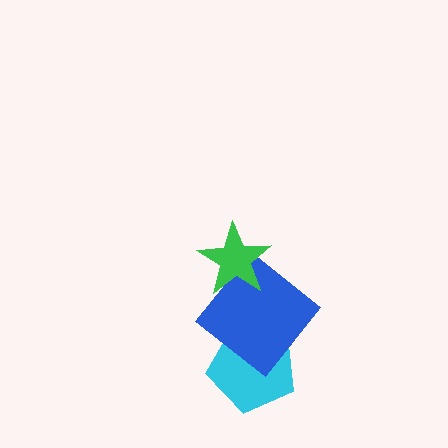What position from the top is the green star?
The green star is 1st from the top.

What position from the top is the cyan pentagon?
The cyan pentagon is 3rd from the top.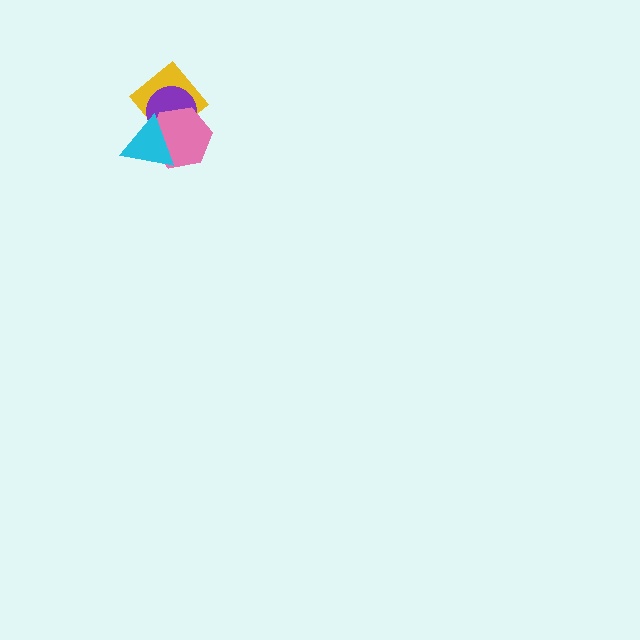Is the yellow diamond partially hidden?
Yes, it is partially covered by another shape.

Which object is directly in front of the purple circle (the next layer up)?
The pink hexagon is directly in front of the purple circle.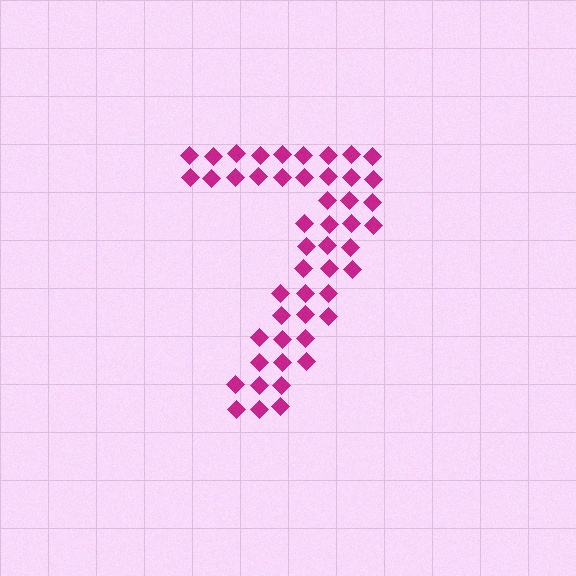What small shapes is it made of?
It is made of small diamonds.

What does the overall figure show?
The overall figure shows the digit 7.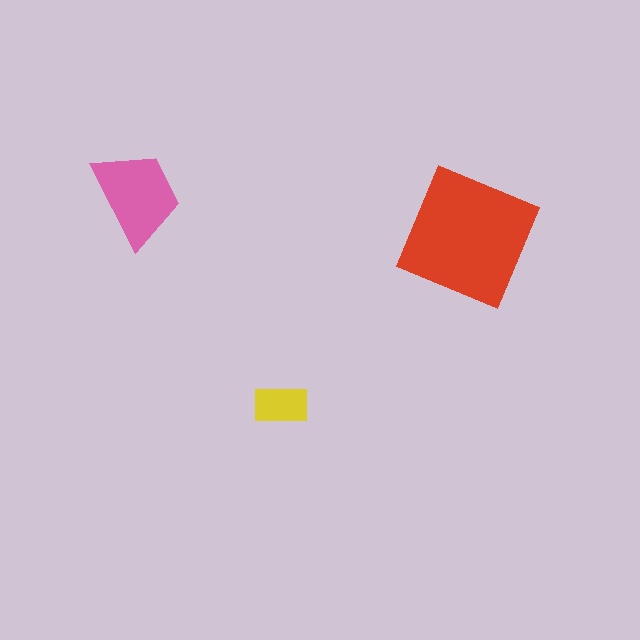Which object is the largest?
The red square.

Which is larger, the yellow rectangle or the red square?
The red square.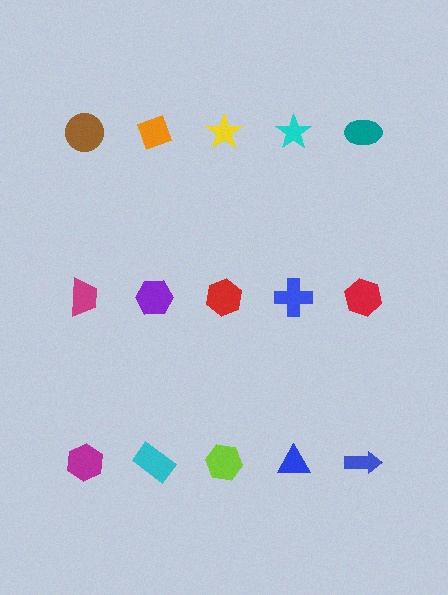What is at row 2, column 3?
A red hexagon.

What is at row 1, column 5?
A teal ellipse.